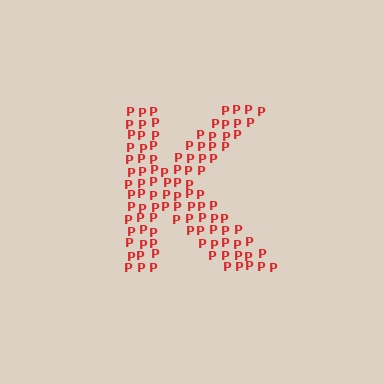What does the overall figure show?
The overall figure shows the letter K.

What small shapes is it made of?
It is made of small letter P's.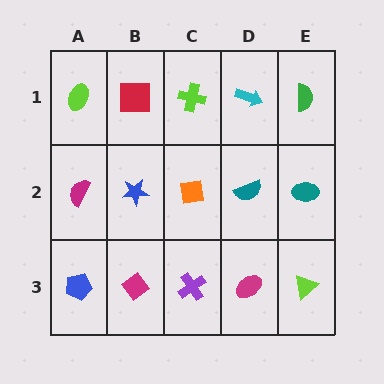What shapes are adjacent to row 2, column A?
A lime ellipse (row 1, column A), a blue pentagon (row 3, column A), a blue star (row 2, column B).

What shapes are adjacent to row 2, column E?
A green semicircle (row 1, column E), a lime triangle (row 3, column E), a teal semicircle (row 2, column D).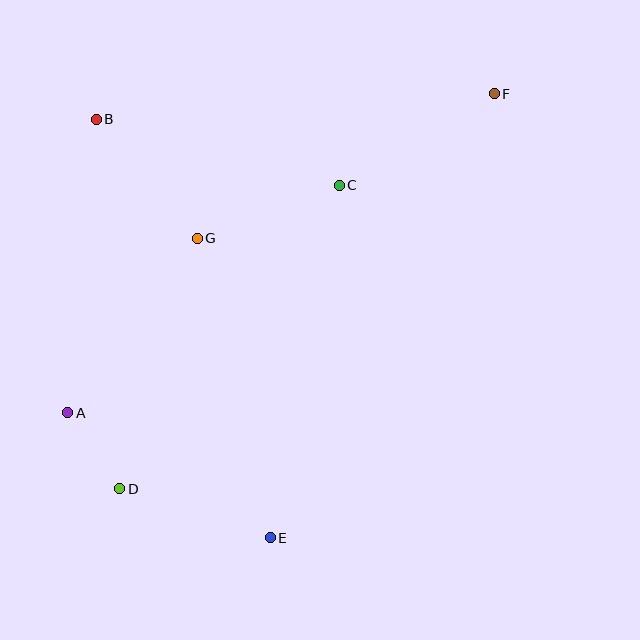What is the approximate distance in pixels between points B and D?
The distance between B and D is approximately 370 pixels.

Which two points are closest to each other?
Points A and D are closest to each other.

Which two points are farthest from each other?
Points D and F are farthest from each other.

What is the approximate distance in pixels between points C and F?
The distance between C and F is approximately 180 pixels.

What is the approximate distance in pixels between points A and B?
The distance between A and B is approximately 295 pixels.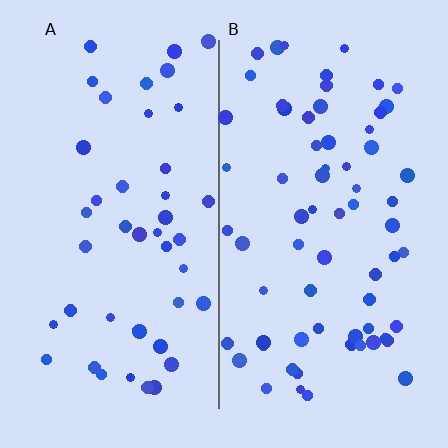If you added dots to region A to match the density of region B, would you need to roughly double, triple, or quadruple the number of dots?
Approximately double.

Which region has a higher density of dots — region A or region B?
B (the right).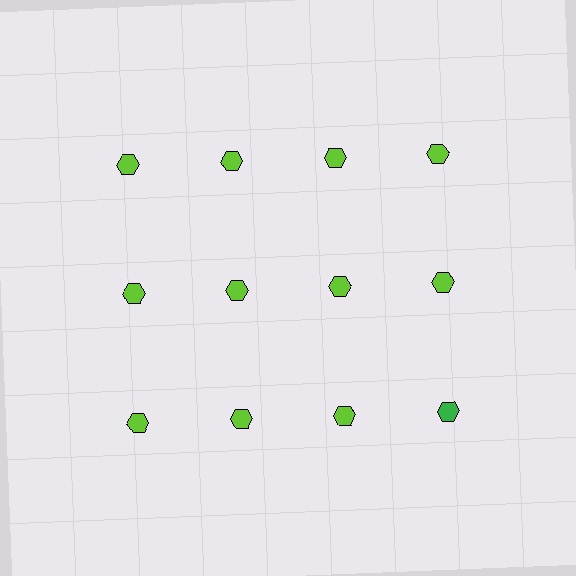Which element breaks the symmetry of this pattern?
The green hexagon in the third row, second from right column breaks the symmetry. All other shapes are lime hexagons.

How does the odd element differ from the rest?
It has a different color: green instead of lime.